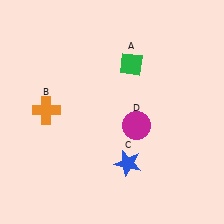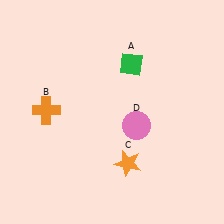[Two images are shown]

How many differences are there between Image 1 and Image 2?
There are 2 differences between the two images.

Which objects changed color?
C changed from blue to orange. D changed from magenta to pink.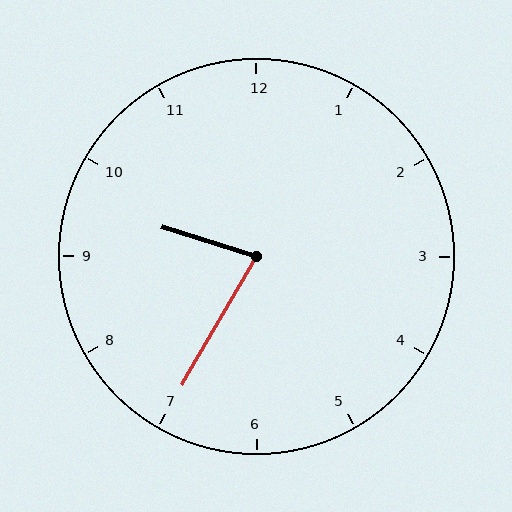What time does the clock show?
9:35.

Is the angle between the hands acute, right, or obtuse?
It is acute.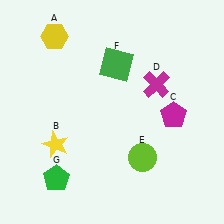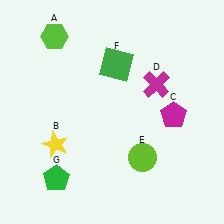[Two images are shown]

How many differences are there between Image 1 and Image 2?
There is 1 difference between the two images.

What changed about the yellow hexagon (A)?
In Image 1, A is yellow. In Image 2, it changed to lime.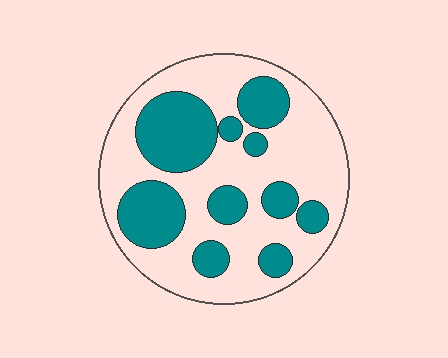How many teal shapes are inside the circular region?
10.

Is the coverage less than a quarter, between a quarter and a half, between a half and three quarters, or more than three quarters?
Between a quarter and a half.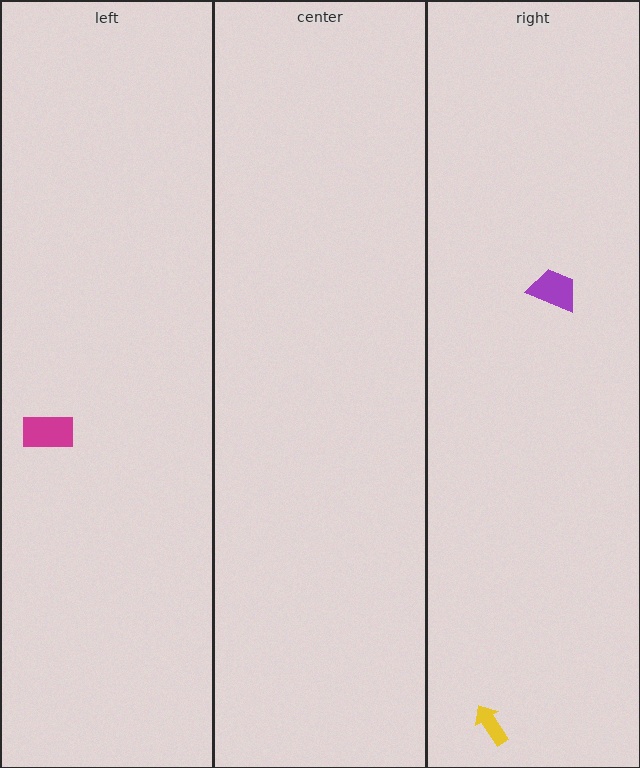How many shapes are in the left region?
1.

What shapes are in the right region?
The yellow arrow, the purple trapezoid.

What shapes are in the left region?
The magenta rectangle.